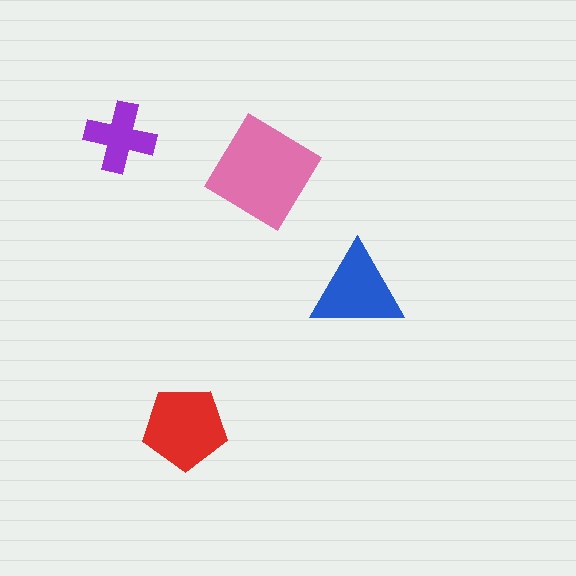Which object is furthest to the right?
The blue triangle is rightmost.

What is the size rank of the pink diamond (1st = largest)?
1st.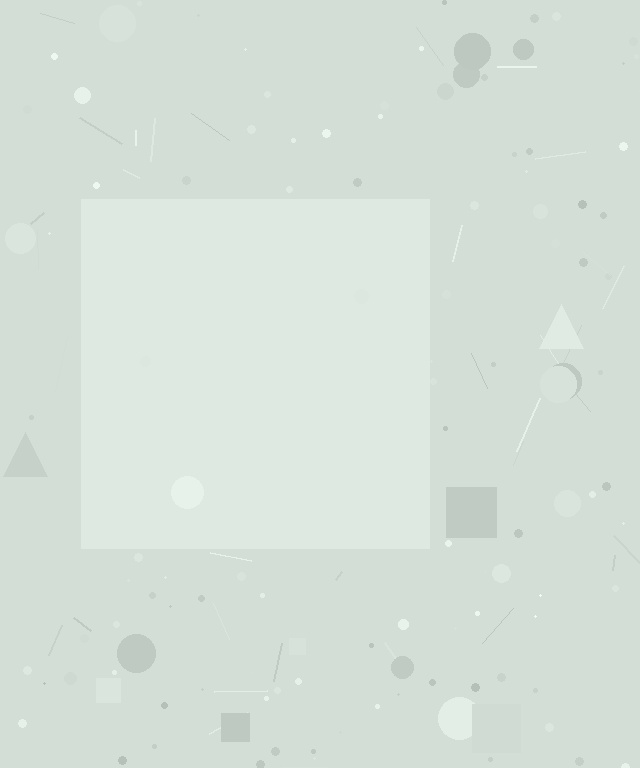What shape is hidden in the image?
A square is hidden in the image.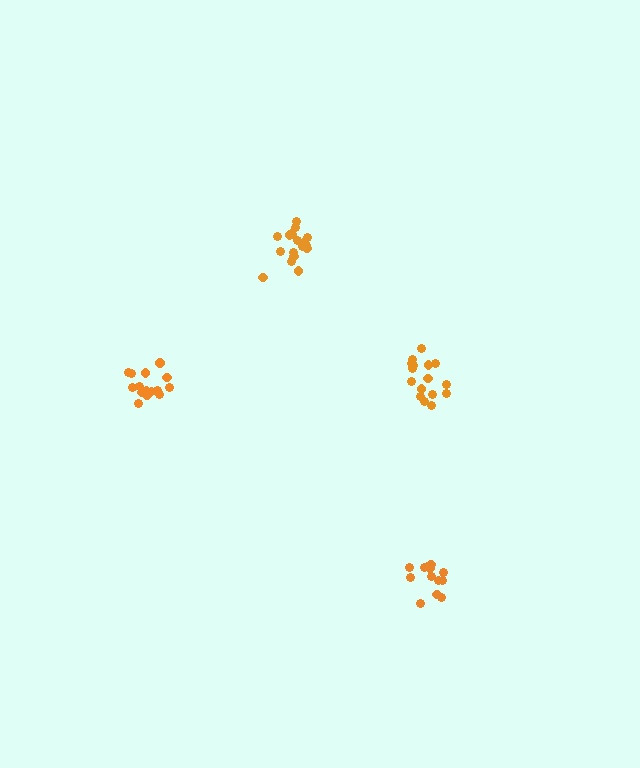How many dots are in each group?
Group 1: 16 dots, Group 2: 15 dots, Group 3: 13 dots, Group 4: 19 dots (63 total).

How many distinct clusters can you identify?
There are 4 distinct clusters.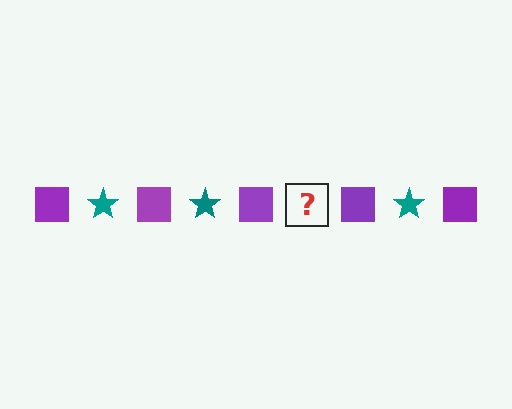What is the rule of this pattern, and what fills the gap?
The rule is that the pattern alternates between purple square and teal star. The gap should be filled with a teal star.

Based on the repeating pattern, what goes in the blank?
The blank should be a teal star.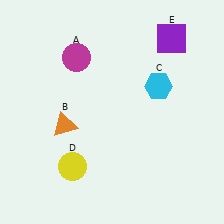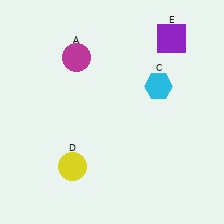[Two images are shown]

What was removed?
The orange triangle (B) was removed in Image 2.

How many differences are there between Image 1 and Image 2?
There is 1 difference between the two images.